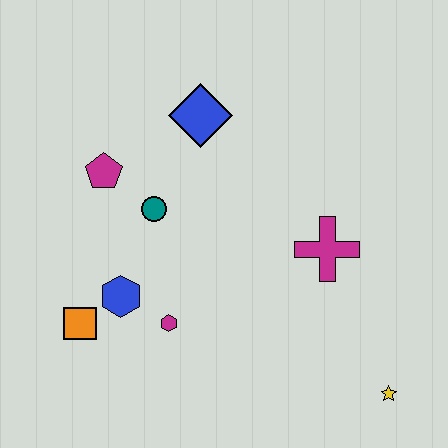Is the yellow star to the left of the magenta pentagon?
No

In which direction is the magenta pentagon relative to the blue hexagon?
The magenta pentagon is above the blue hexagon.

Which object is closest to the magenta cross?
The yellow star is closest to the magenta cross.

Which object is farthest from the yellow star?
The magenta pentagon is farthest from the yellow star.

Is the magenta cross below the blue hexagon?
No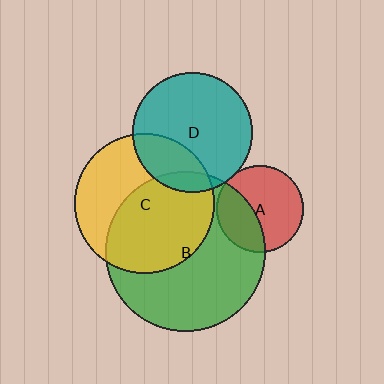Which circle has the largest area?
Circle B (green).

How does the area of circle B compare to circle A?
Approximately 3.4 times.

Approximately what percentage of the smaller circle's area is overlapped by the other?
Approximately 55%.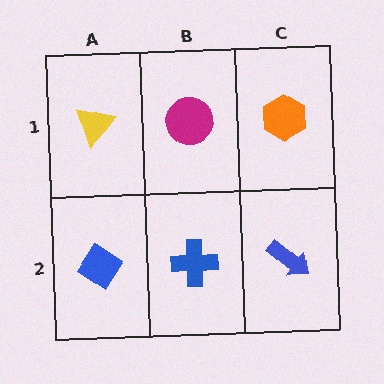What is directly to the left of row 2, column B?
A blue diamond.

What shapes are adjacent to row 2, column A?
A yellow triangle (row 1, column A), a blue cross (row 2, column B).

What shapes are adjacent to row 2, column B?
A magenta circle (row 1, column B), a blue diamond (row 2, column A), a blue arrow (row 2, column C).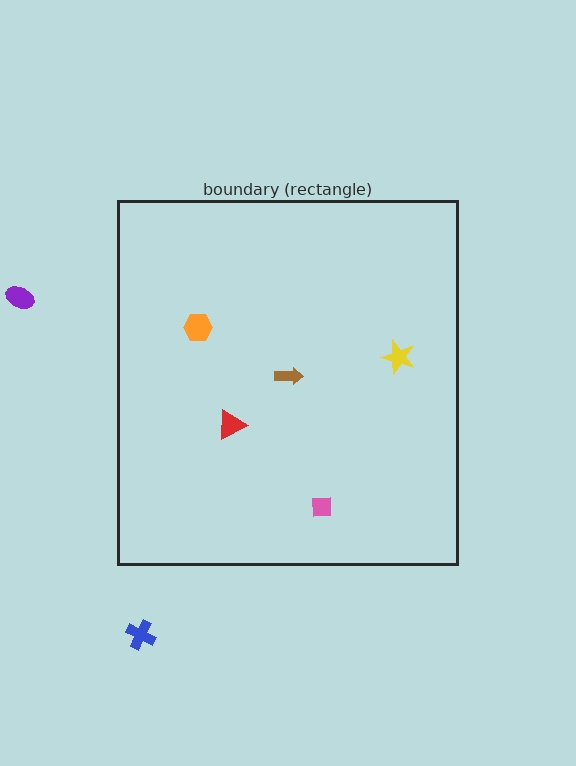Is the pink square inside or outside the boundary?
Inside.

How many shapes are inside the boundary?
5 inside, 2 outside.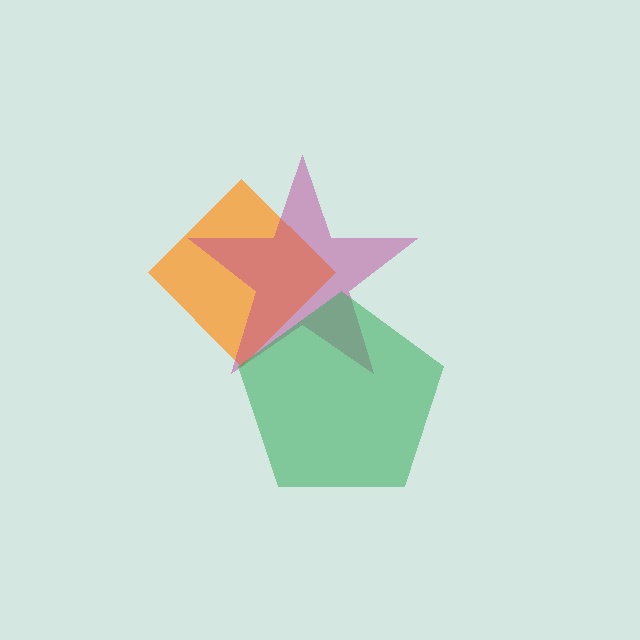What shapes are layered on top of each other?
The layered shapes are: an orange diamond, a magenta star, a green pentagon.